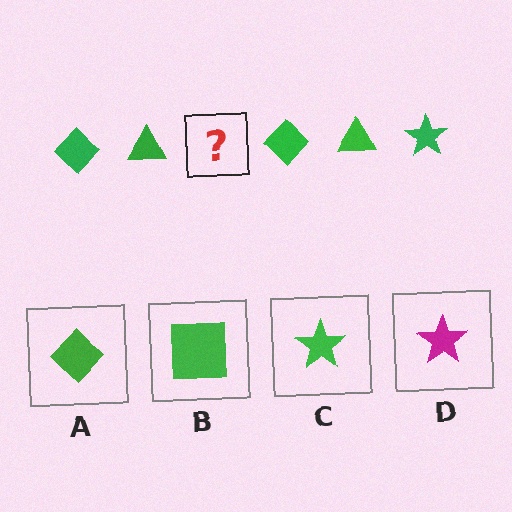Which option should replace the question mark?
Option C.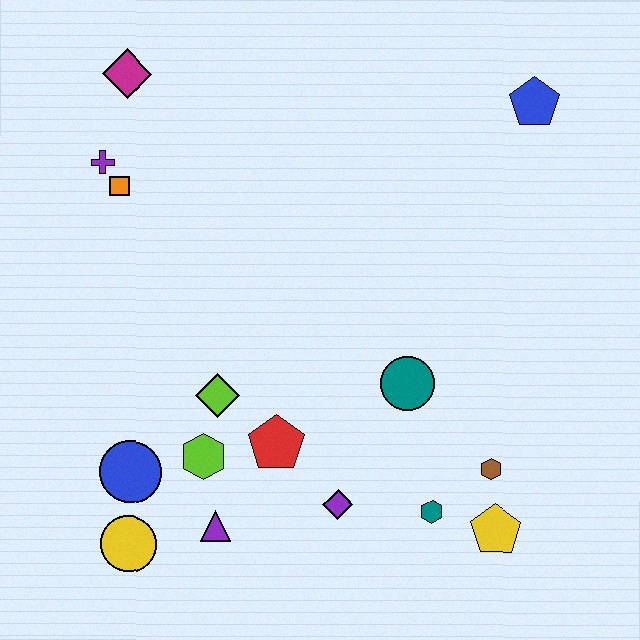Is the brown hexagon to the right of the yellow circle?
Yes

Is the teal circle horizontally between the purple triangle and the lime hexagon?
No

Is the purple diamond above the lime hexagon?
No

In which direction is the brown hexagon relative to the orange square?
The brown hexagon is to the right of the orange square.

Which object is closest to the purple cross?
The orange square is closest to the purple cross.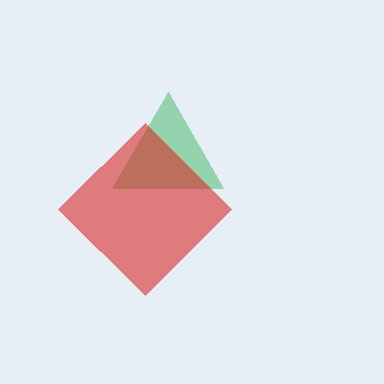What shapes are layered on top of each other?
The layered shapes are: a green triangle, a red diamond.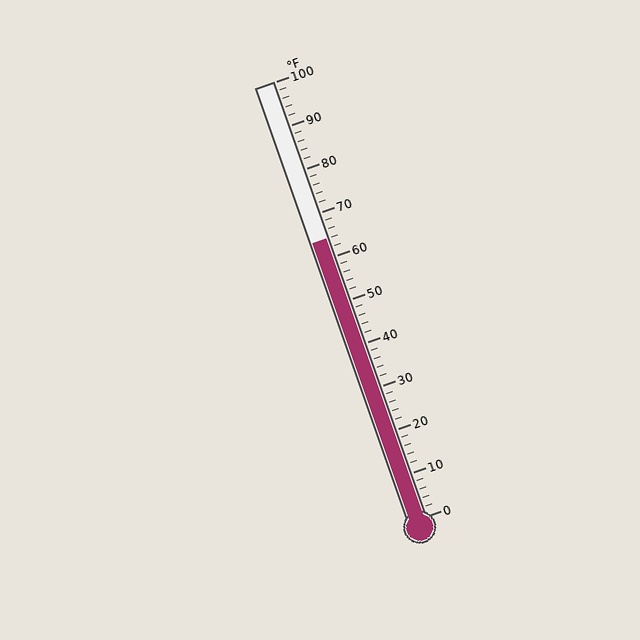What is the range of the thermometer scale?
The thermometer scale ranges from 0°F to 100°F.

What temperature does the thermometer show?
The thermometer shows approximately 64°F.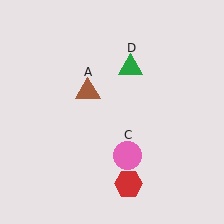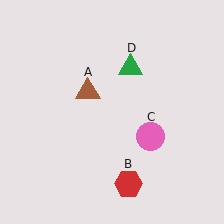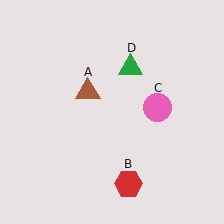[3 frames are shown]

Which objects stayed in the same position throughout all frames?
Brown triangle (object A) and red hexagon (object B) and green triangle (object D) remained stationary.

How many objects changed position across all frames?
1 object changed position: pink circle (object C).